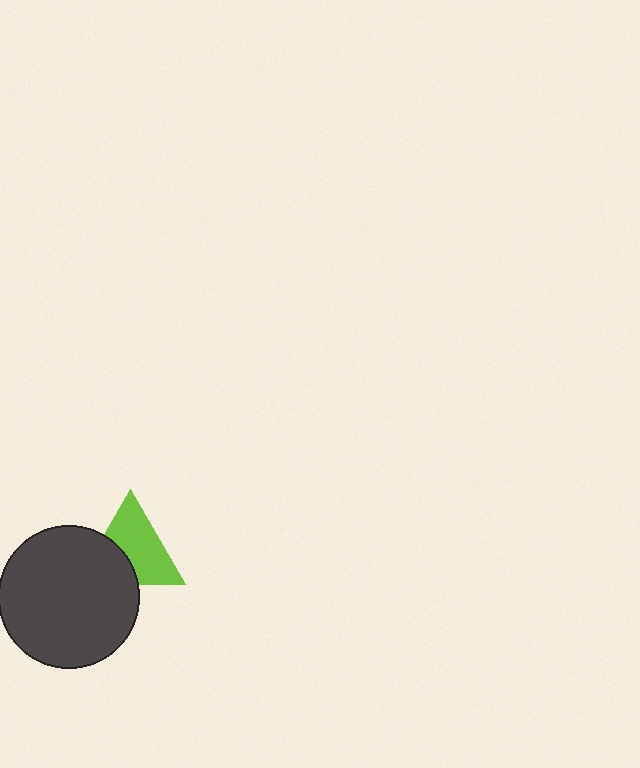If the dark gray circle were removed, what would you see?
You would see the complete lime triangle.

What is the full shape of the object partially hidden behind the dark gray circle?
The partially hidden object is a lime triangle.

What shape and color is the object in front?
The object in front is a dark gray circle.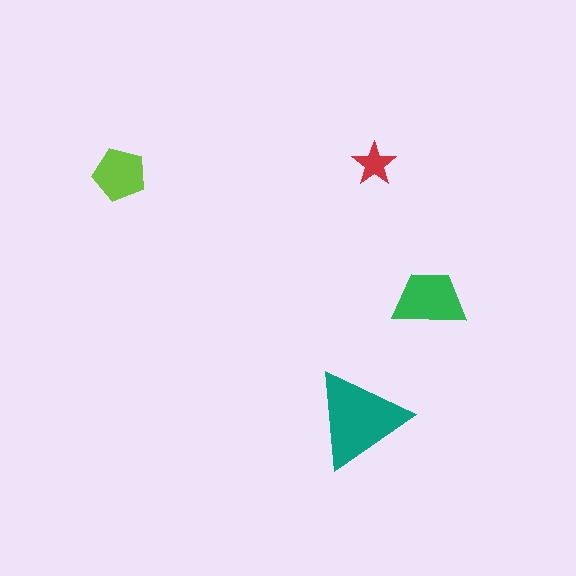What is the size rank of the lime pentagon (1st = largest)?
3rd.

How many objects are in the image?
There are 4 objects in the image.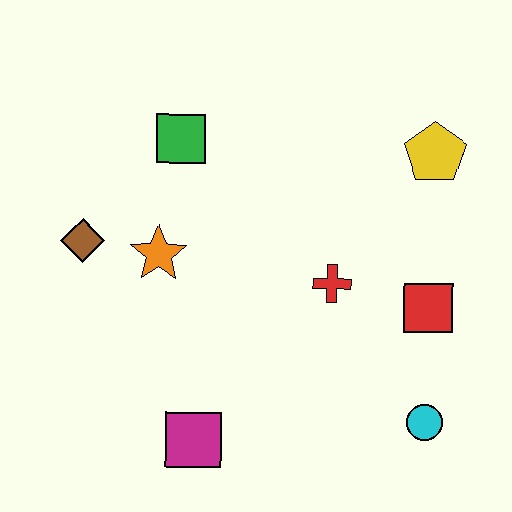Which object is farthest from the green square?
The cyan circle is farthest from the green square.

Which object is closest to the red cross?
The red square is closest to the red cross.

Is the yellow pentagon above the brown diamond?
Yes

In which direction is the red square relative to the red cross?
The red square is to the right of the red cross.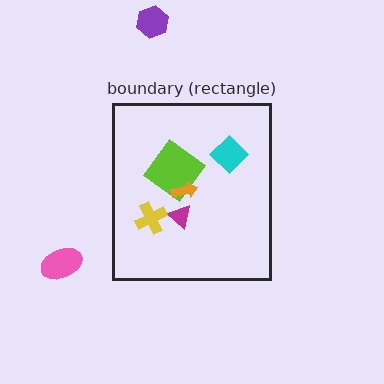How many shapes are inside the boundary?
5 inside, 2 outside.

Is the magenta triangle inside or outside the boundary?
Inside.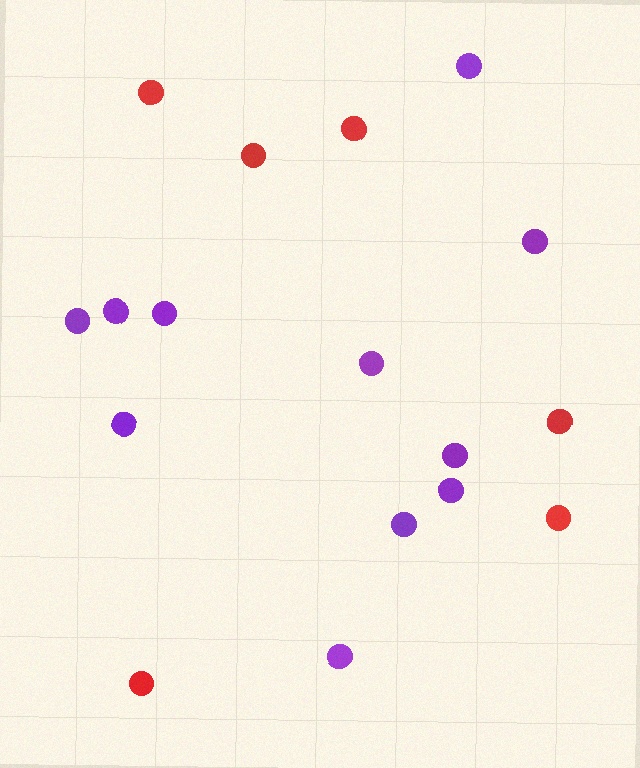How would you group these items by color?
There are 2 groups: one group of red circles (6) and one group of purple circles (11).